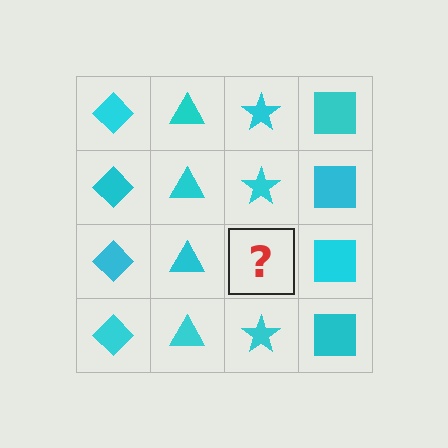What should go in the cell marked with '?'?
The missing cell should contain a cyan star.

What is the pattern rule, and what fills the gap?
The rule is that each column has a consistent shape. The gap should be filled with a cyan star.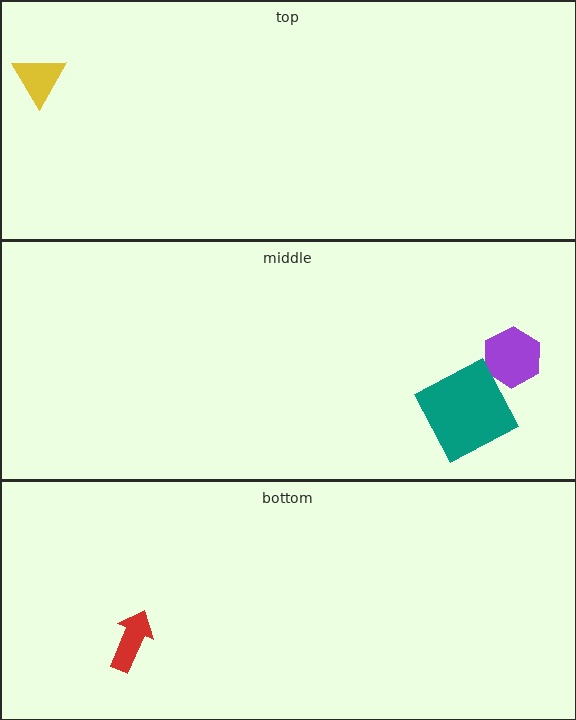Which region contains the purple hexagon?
The middle region.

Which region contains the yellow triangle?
The top region.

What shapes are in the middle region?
The purple hexagon, the teal square.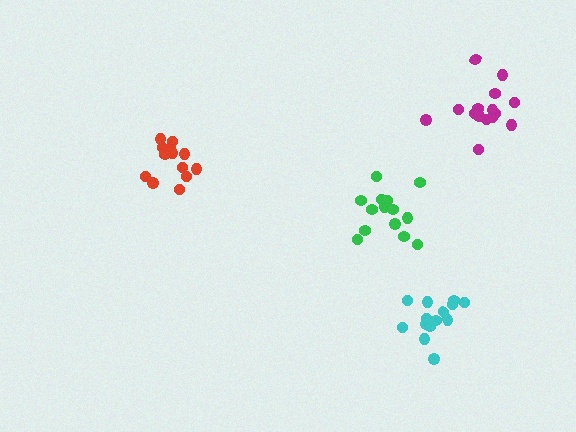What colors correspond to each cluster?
The clusters are colored: green, magenta, red, cyan.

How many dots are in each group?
Group 1: 14 dots, Group 2: 15 dots, Group 3: 13 dots, Group 4: 14 dots (56 total).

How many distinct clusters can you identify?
There are 4 distinct clusters.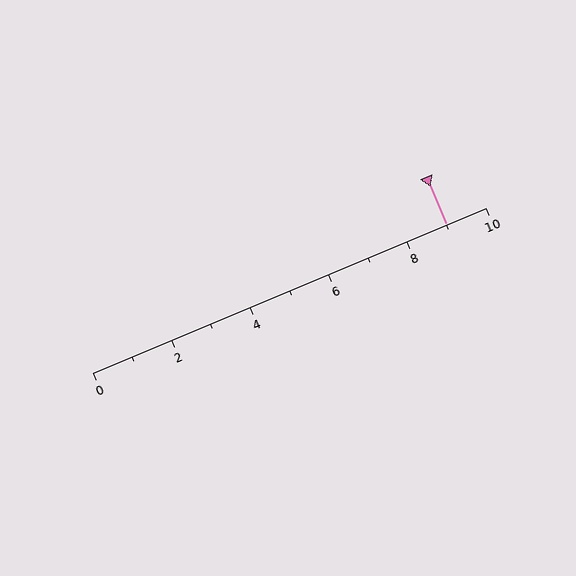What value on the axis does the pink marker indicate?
The marker indicates approximately 9.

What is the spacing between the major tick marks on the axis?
The major ticks are spaced 2 apart.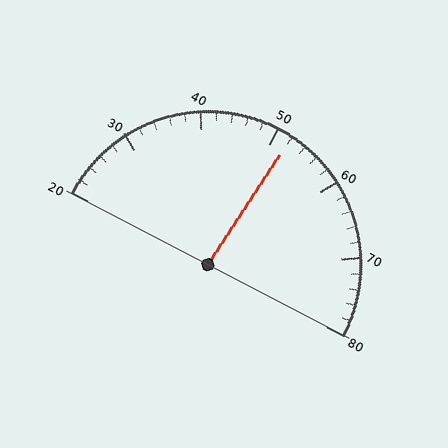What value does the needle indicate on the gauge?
The needle indicates approximately 52.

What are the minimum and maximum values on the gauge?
The gauge ranges from 20 to 80.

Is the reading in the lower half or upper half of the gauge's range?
The reading is in the upper half of the range (20 to 80).